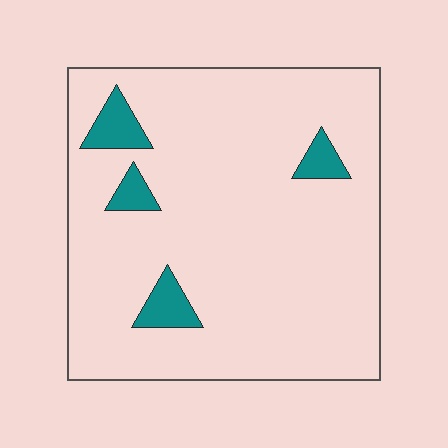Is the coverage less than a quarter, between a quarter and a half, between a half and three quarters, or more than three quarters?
Less than a quarter.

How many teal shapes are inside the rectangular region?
4.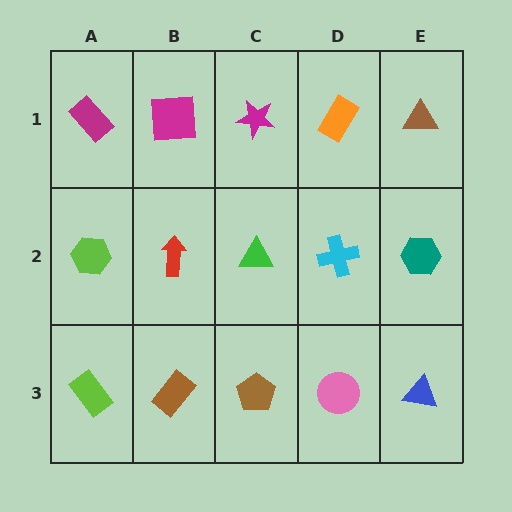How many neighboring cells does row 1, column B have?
3.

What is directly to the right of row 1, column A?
A magenta square.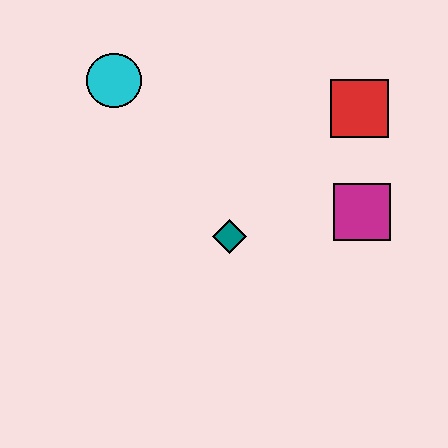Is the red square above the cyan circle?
No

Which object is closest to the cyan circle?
The teal diamond is closest to the cyan circle.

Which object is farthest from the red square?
The cyan circle is farthest from the red square.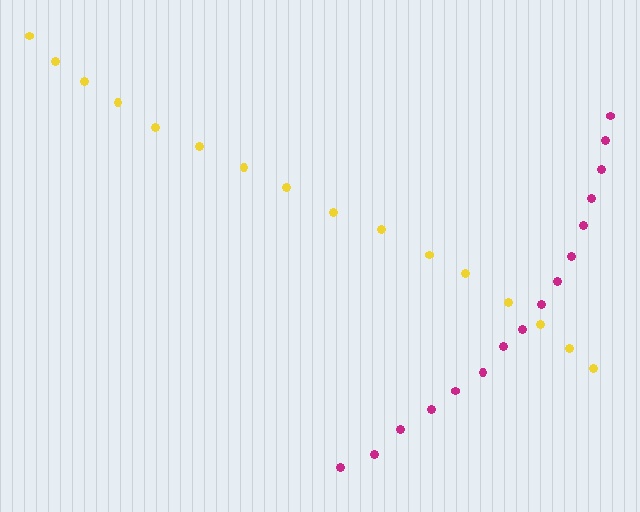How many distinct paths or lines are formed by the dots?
There are 2 distinct paths.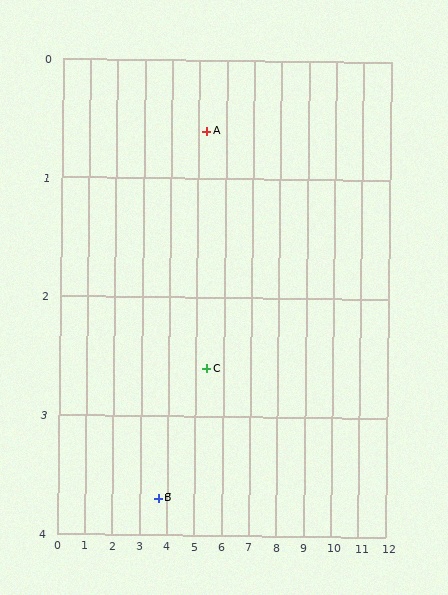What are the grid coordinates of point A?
Point A is at approximately (5.3, 0.6).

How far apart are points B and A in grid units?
Points B and A are about 3.5 grid units apart.